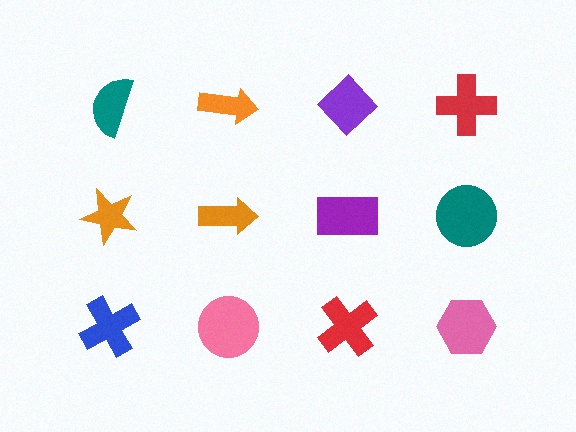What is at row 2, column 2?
An orange arrow.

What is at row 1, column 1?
A teal semicircle.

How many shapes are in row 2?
4 shapes.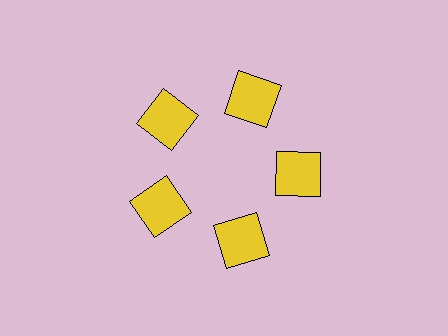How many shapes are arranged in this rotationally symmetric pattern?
There are 5 shapes, arranged in 5 groups of 1.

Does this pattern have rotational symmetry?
Yes, this pattern has 5-fold rotational symmetry. It looks the same after rotating 72 degrees around the center.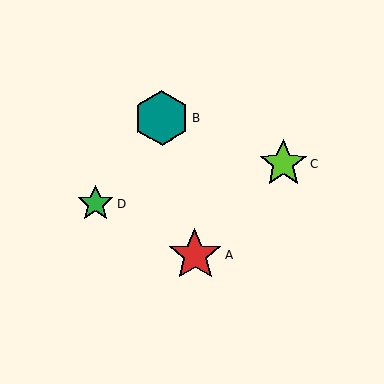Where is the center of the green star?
The center of the green star is at (96, 203).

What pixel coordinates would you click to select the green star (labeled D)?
Click at (96, 203) to select the green star D.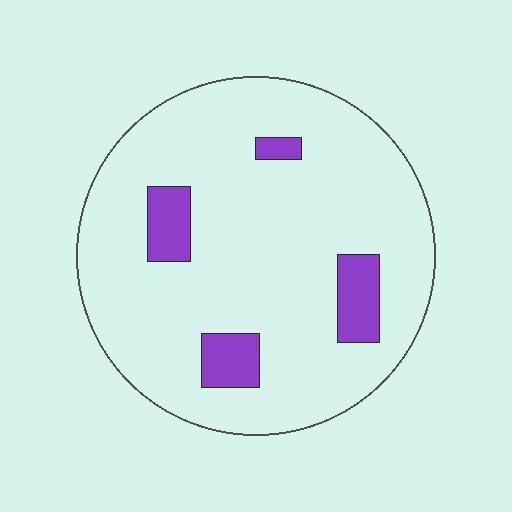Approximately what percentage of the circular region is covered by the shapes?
Approximately 10%.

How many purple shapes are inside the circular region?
4.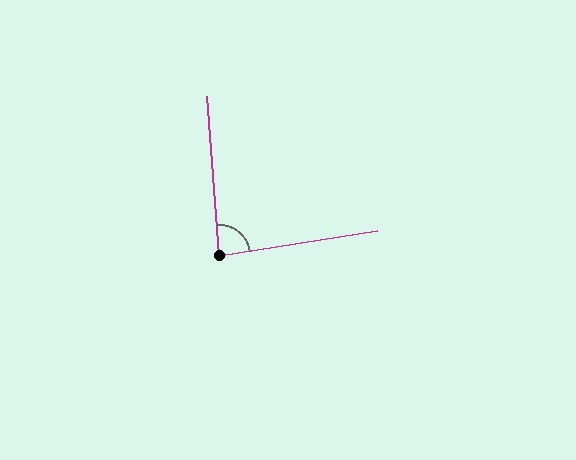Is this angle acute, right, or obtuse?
It is approximately a right angle.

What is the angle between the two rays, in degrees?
Approximately 85 degrees.